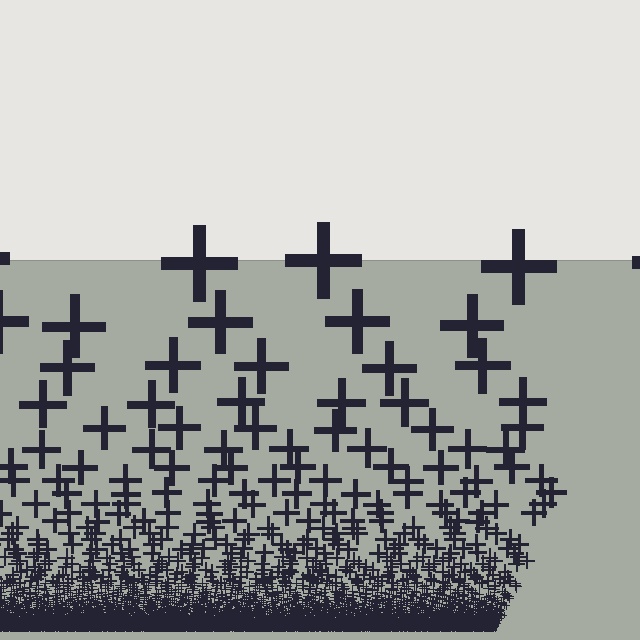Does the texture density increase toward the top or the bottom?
Density increases toward the bottom.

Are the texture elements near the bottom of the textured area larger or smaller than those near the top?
Smaller. The gradient is inverted — elements near the bottom are smaller and denser.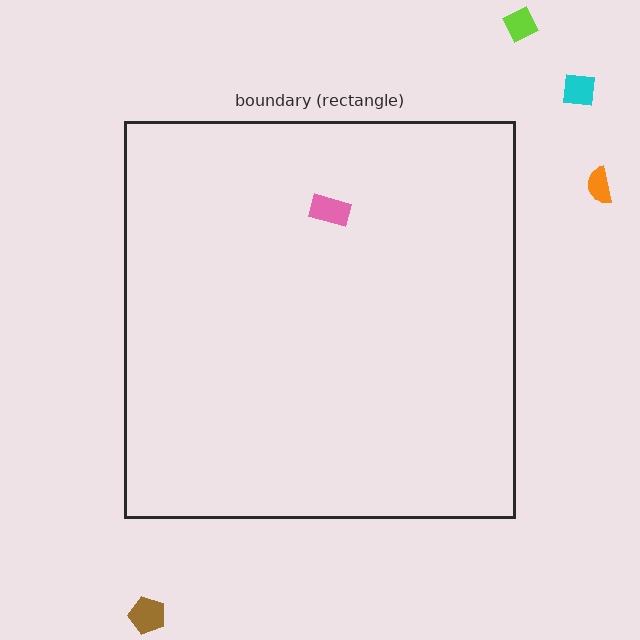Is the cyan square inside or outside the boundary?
Outside.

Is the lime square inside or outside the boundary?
Outside.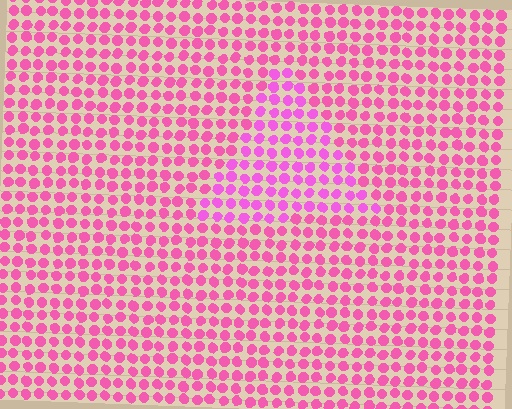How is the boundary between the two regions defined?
The boundary is defined purely by a slight shift in hue (about 21 degrees). Spacing, size, and orientation are identical on both sides.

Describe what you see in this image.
The image is filled with small pink elements in a uniform arrangement. A triangle-shaped region is visible where the elements are tinted to a slightly different hue, forming a subtle color boundary.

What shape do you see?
I see a triangle.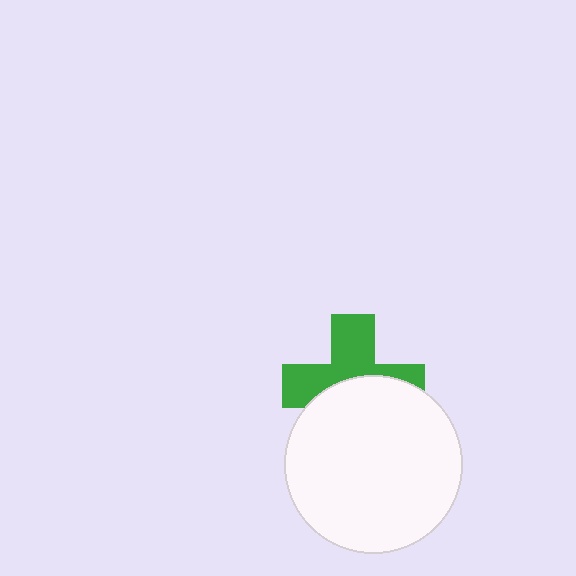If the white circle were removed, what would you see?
You would see the complete green cross.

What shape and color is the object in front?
The object in front is a white circle.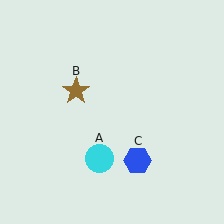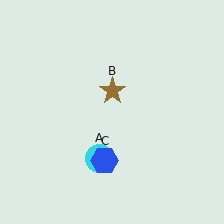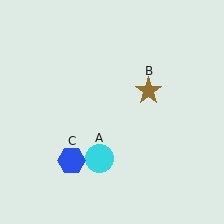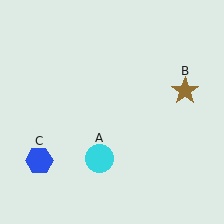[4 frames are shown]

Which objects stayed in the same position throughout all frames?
Cyan circle (object A) remained stationary.